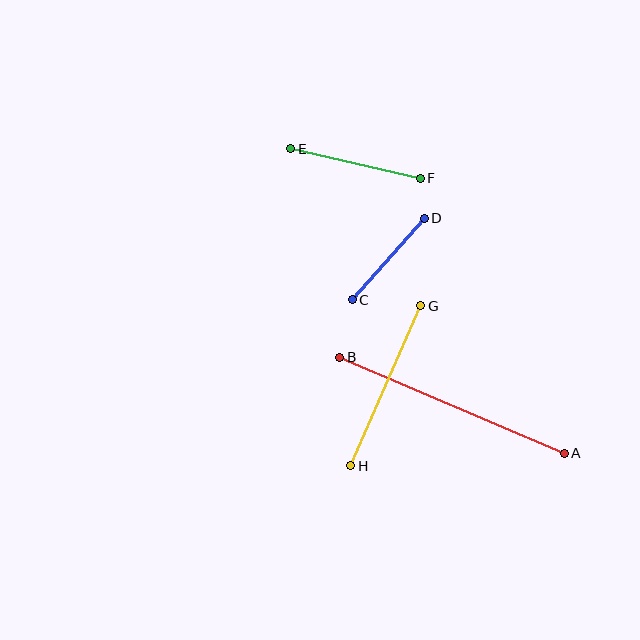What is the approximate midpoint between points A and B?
The midpoint is at approximately (452, 405) pixels.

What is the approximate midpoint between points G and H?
The midpoint is at approximately (386, 386) pixels.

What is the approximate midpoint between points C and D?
The midpoint is at approximately (388, 259) pixels.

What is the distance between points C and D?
The distance is approximately 109 pixels.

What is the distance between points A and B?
The distance is approximately 245 pixels.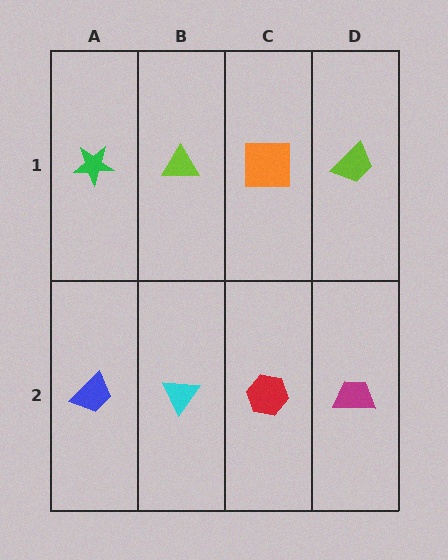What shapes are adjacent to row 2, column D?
A lime trapezoid (row 1, column D), a red hexagon (row 2, column C).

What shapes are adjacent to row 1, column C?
A red hexagon (row 2, column C), a lime triangle (row 1, column B), a lime trapezoid (row 1, column D).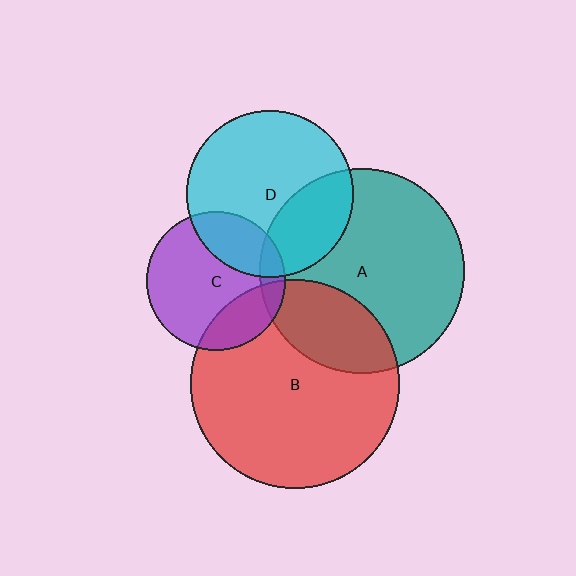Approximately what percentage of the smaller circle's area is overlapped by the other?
Approximately 25%.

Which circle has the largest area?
Circle B (red).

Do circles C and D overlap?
Yes.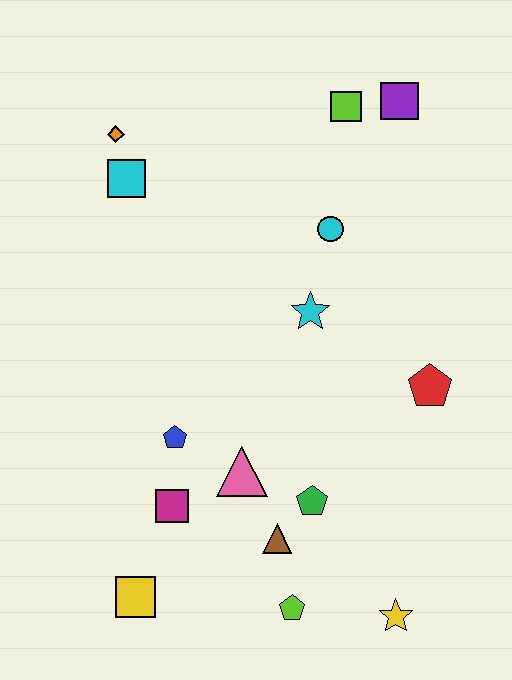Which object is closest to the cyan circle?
The cyan star is closest to the cyan circle.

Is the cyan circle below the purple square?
Yes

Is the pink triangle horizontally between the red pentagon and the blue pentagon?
Yes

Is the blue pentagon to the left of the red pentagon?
Yes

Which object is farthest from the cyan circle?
The yellow square is farthest from the cyan circle.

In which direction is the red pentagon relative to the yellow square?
The red pentagon is to the right of the yellow square.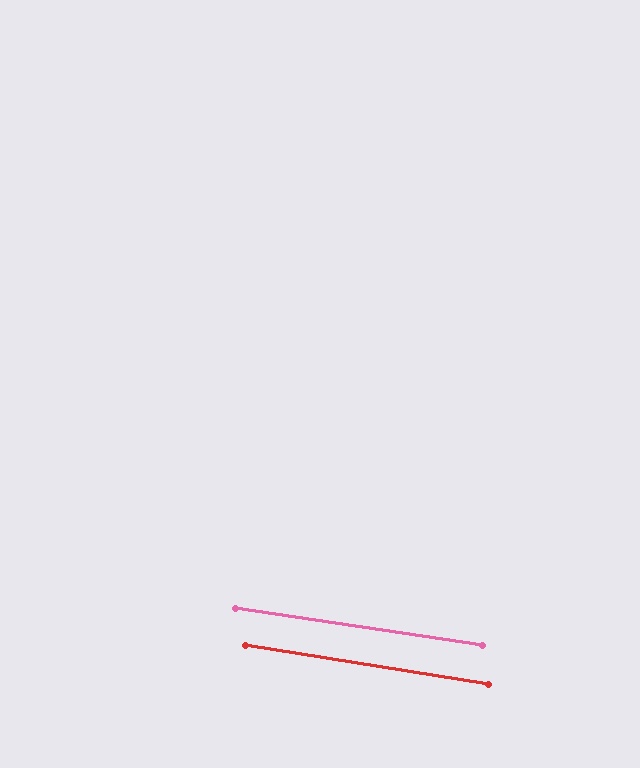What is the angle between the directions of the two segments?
Approximately 0 degrees.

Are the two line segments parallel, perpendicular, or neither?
Parallel — their directions differ by only 0.5°.